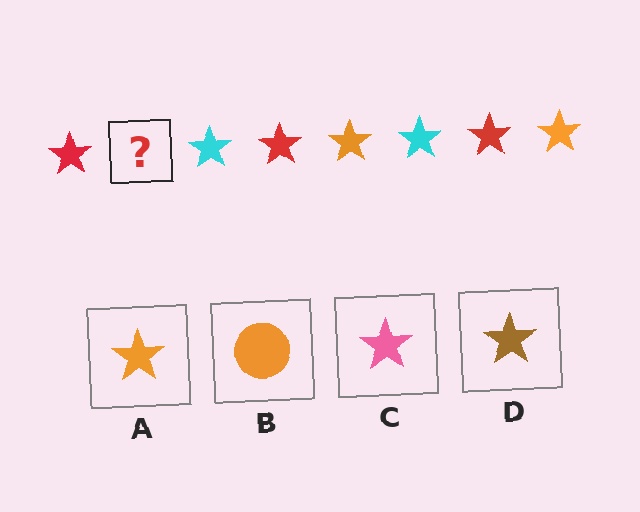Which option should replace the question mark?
Option A.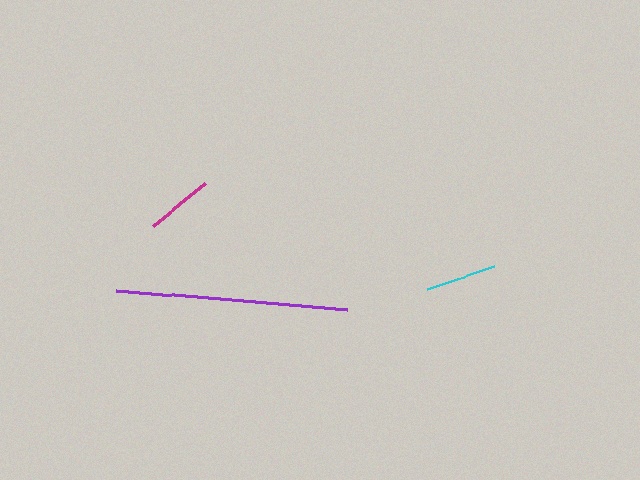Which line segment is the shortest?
The magenta line is the shortest at approximately 66 pixels.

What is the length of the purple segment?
The purple segment is approximately 232 pixels long.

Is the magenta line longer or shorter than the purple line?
The purple line is longer than the magenta line.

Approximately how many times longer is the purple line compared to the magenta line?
The purple line is approximately 3.5 times the length of the magenta line.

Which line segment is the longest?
The purple line is the longest at approximately 232 pixels.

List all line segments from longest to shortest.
From longest to shortest: purple, cyan, magenta.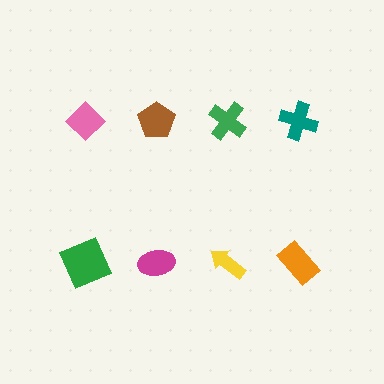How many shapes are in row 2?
4 shapes.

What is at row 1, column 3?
A green cross.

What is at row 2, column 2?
A magenta ellipse.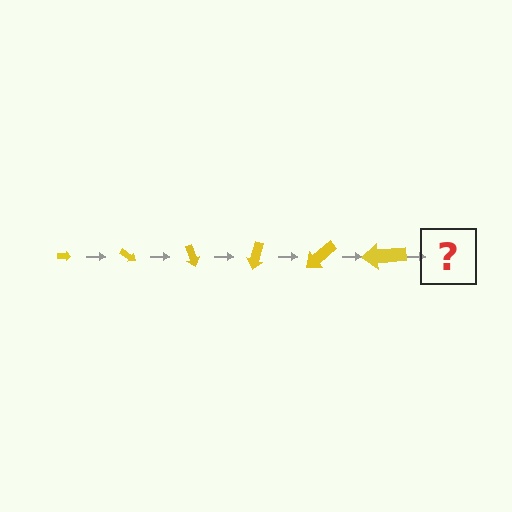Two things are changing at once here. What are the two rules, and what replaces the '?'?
The two rules are that the arrow grows larger each step and it rotates 35 degrees each step. The '?' should be an arrow, larger than the previous one and rotated 210 degrees from the start.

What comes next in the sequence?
The next element should be an arrow, larger than the previous one and rotated 210 degrees from the start.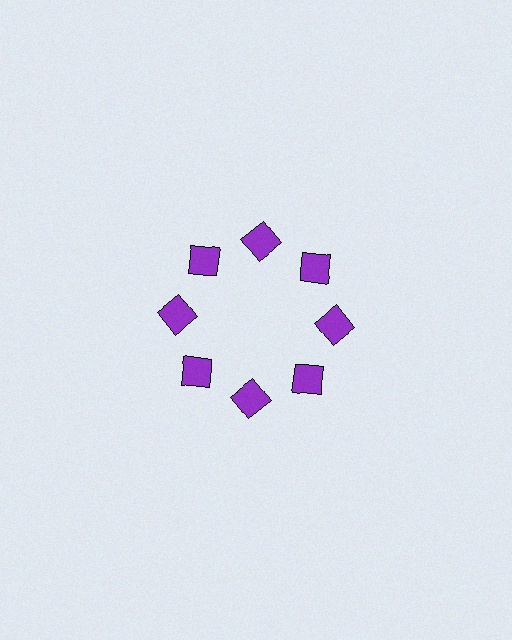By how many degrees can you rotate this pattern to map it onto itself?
The pattern maps onto itself every 45 degrees of rotation.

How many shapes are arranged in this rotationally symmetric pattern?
There are 8 shapes, arranged in 8 groups of 1.